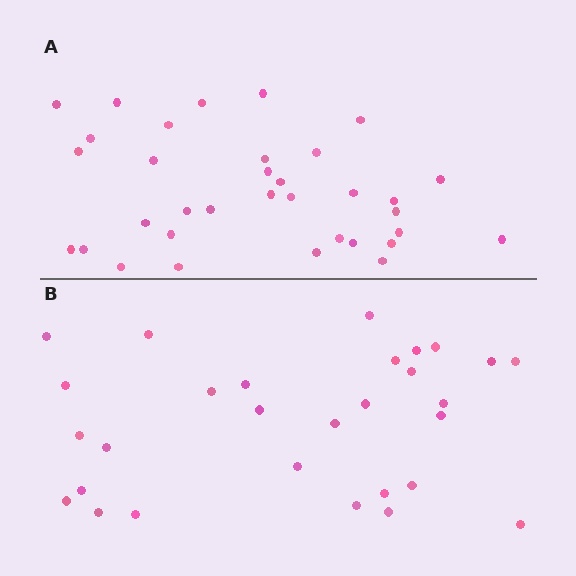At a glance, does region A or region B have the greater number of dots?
Region A (the top region) has more dots.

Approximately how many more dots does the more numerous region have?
Region A has about 5 more dots than region B.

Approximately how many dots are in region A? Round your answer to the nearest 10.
About 30 dots. (The exact count is 34, which rounds to 30.)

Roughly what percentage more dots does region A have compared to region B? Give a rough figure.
About 15% more.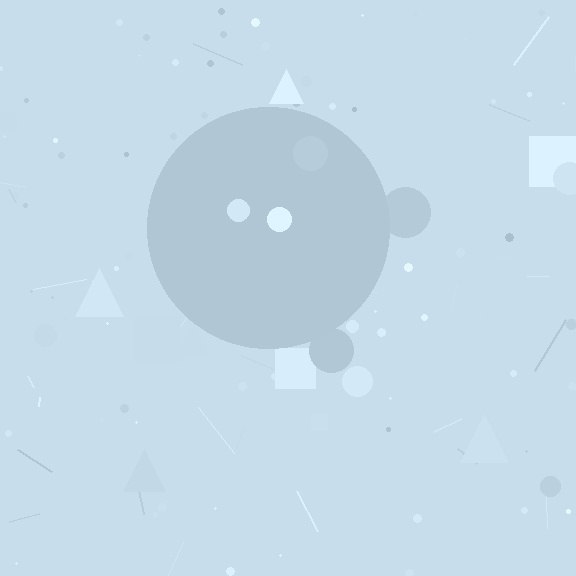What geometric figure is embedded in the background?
A circle is embedded in the background.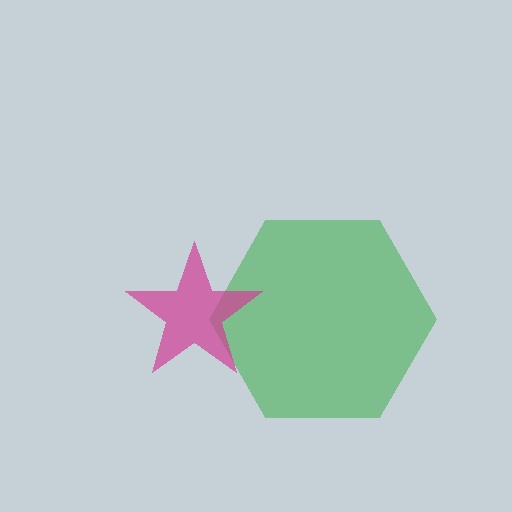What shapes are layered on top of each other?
The layered shapes are: a green hexagon, a magenta star.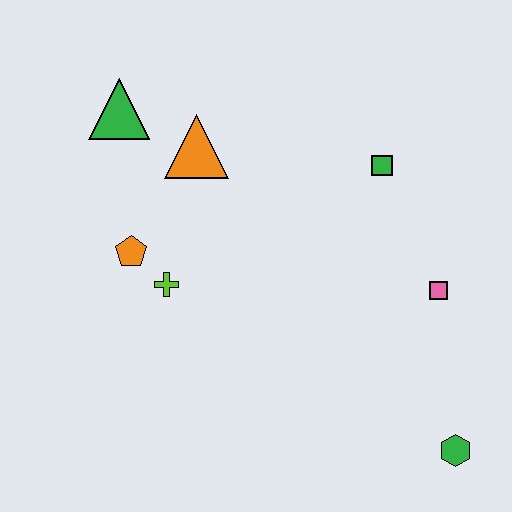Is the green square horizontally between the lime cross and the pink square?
Yes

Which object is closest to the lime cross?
The orange pentagon is closest to the lime cross.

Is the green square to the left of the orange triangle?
No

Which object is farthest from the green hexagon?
The green triangle is farthest from the green hexagon.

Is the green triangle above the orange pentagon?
Yes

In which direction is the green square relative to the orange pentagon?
The green square is to the right of the orange pentagon.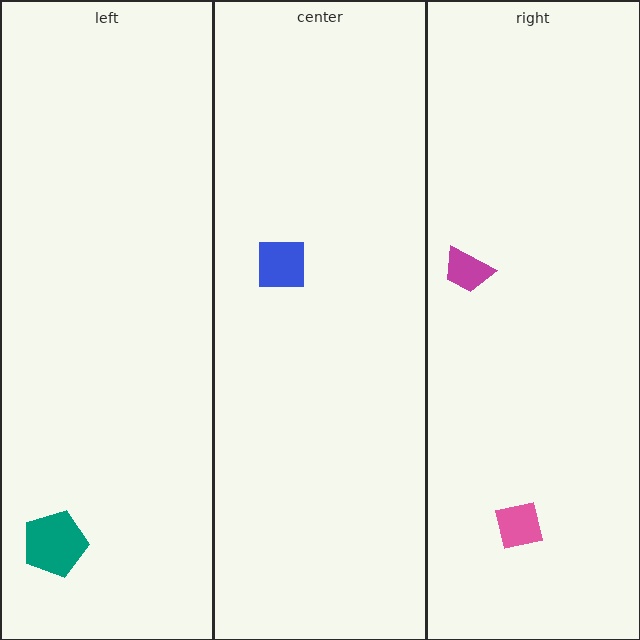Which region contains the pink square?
The right region.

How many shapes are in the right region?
2.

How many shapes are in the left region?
1.